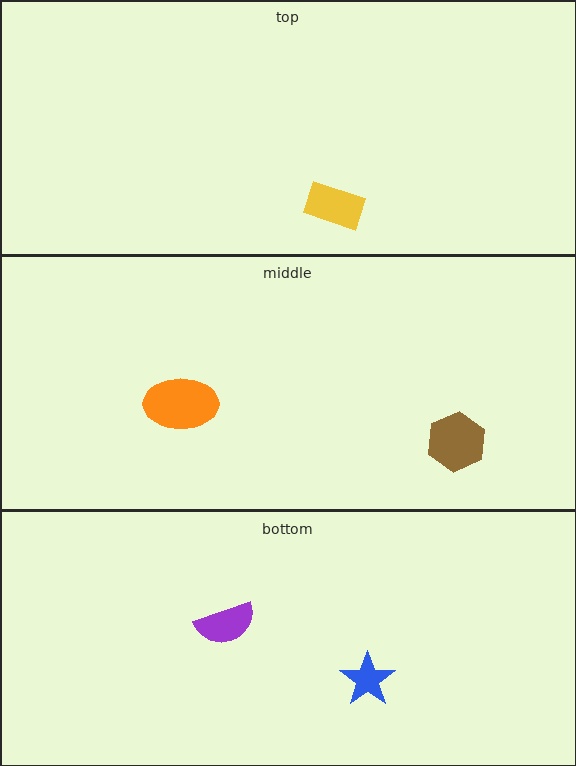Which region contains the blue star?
The bottom region.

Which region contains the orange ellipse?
The middle region.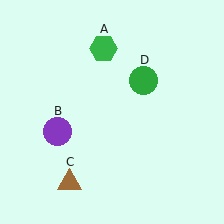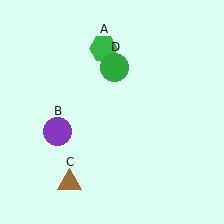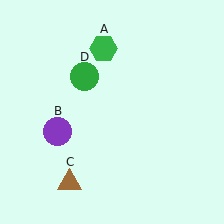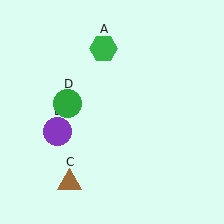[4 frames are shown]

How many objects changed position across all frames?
1 object changed position: green circle (object D).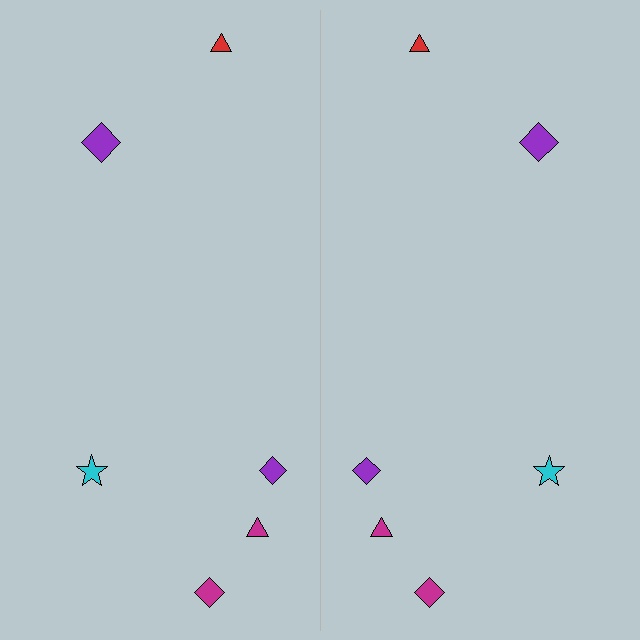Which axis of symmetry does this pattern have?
The pattern has a vertical axis of symmetry running through the center of the image.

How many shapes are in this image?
There are 12 shapes in this image.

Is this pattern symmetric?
Yes, this pattern has bilateral (reflection) symmetry.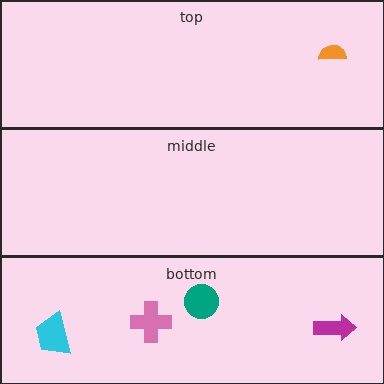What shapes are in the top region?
The orange semicircle.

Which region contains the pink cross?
The bottom region.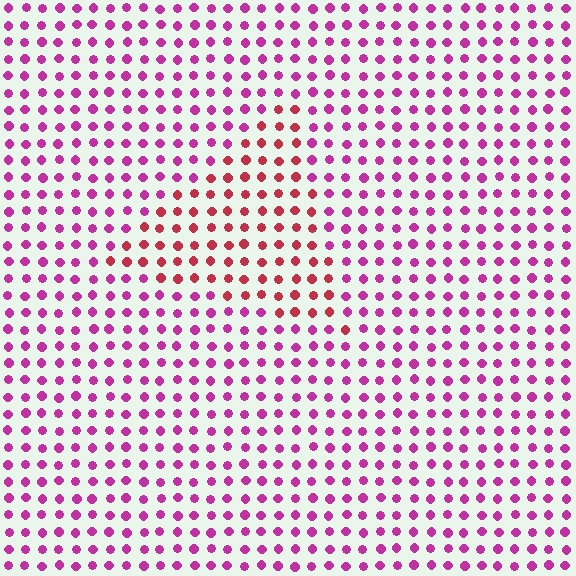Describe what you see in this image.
The image is filled with small magenta elements in a uniform arrangement. A triangle-shaped region is visible where the elements are tinted to a slightly different hue, forming a subtle color boundary.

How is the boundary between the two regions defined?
The boundary is defined purely by a slight shift in hue (about 37 degrees). Spacing, size, and orientation are identical on both sides.